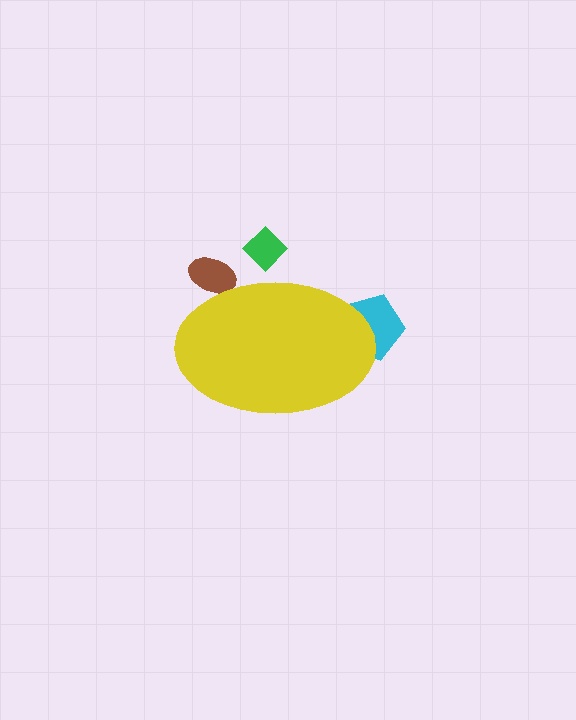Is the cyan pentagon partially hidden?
Yes, the cyan pentagon is partially hidden behind the yellow ellipse.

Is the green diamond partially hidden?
Yes, the green diamond is partially hidden behind the yellow ellipse.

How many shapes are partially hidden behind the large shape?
3 shapes are partially hidden.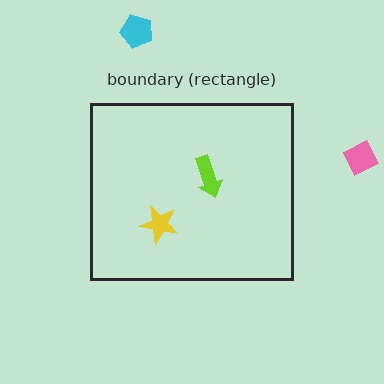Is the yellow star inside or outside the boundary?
Inside.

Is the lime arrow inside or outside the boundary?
Inside.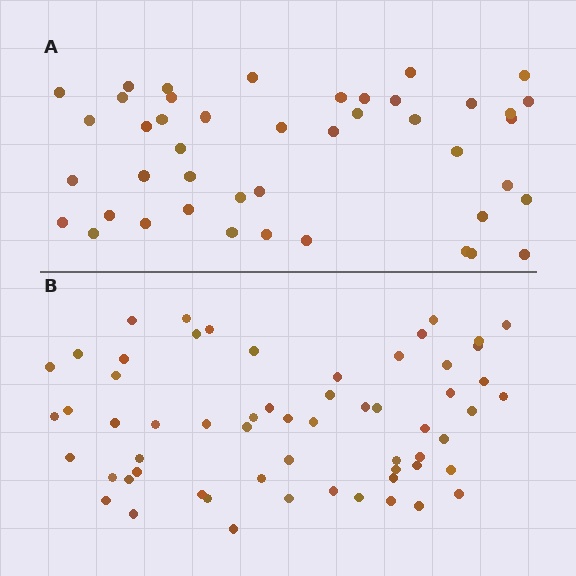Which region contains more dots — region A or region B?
Region B (the bottom region) has more dots.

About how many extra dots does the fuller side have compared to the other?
Region B has approximately 15 more dots than region A.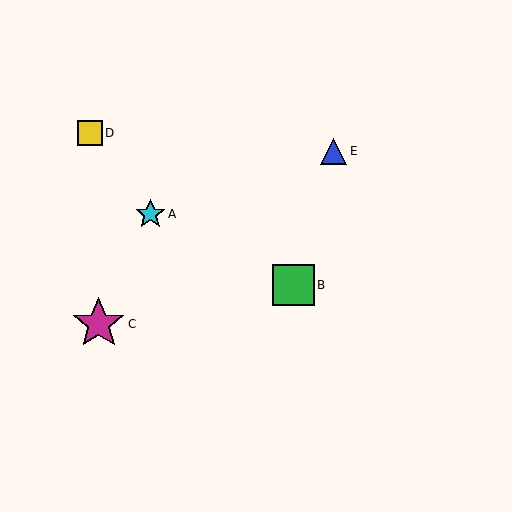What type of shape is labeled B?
Shape B is a green square.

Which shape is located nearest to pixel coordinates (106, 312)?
The magenta star (labeled C) at (99, 324) is nearest to that location.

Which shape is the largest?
The magenta star (labeled C) is the largest.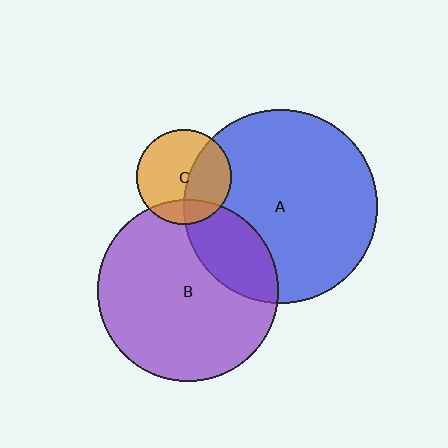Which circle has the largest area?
Circle A (blue).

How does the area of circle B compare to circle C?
Approximately 3.7 times.